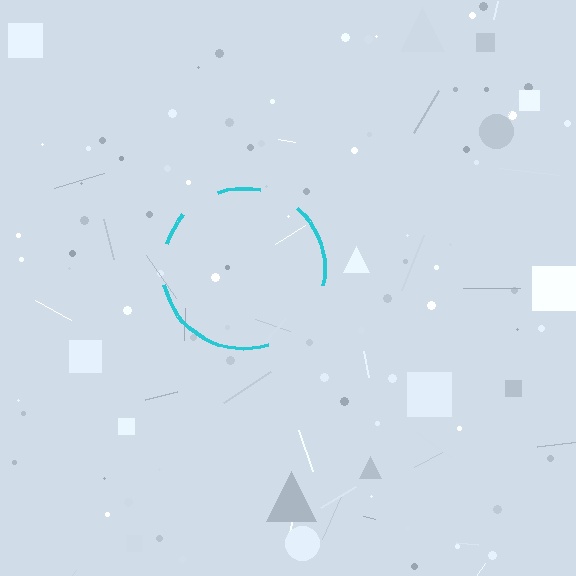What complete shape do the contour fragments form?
The contour fragments form a circle.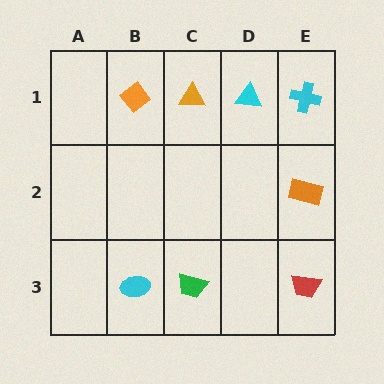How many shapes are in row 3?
3 shapes.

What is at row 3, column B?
A cyan ellipse.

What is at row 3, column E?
A red trapezoid.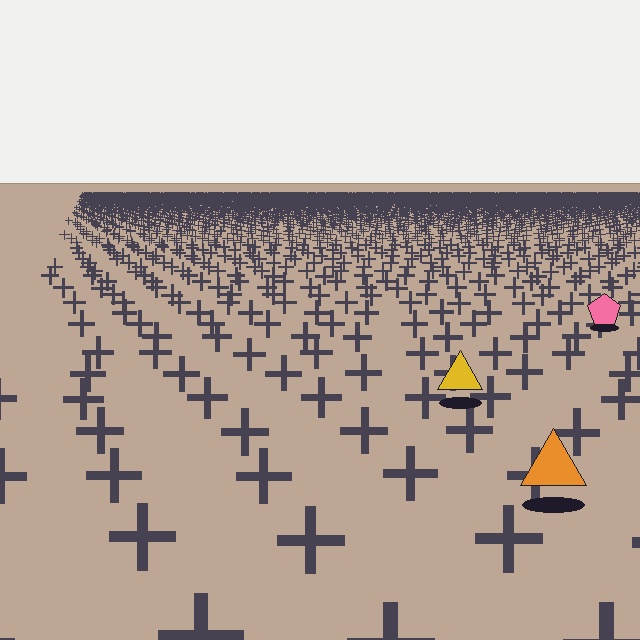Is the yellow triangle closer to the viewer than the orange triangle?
No. The orange triangle is closer — you can tell from the texture gradient: the ground texture is coarser near it.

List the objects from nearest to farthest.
From nearest to farthest: the orange triangle, the yellow triangle, the pink pentagon.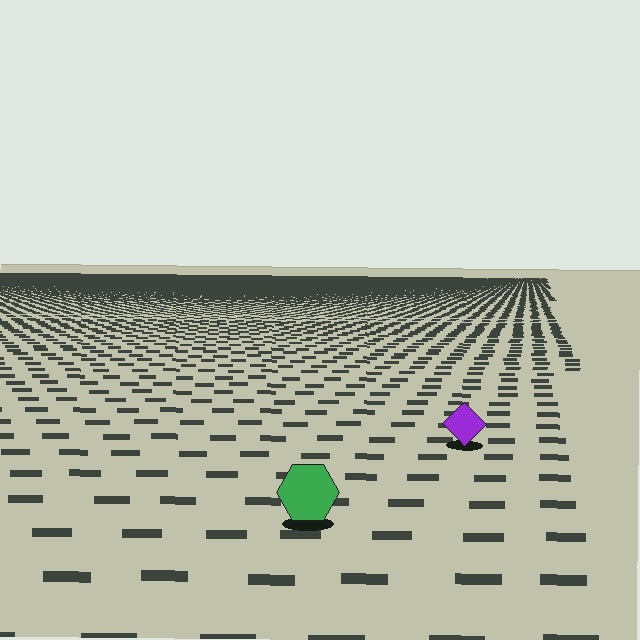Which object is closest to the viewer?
The green hexagon is closest. The texture marks near it are larger and more spread out.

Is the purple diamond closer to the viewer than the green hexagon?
No. The green hexagon is closer — you can tell from the texture gradient: the ground texture is coarser near it.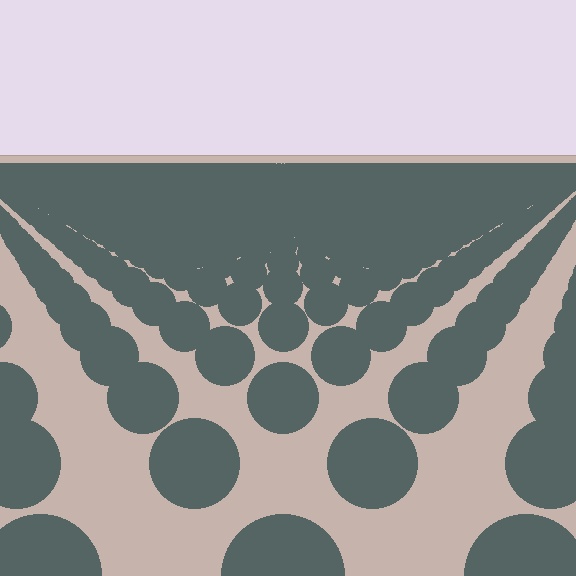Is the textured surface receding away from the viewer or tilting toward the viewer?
The surface is receding away from the viewer. Texture elements get smaller and denser toward the top.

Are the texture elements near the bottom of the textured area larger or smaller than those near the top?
Larger. Near the bottom, elements are closer to the viewer and appear at a bigger on-screen size.